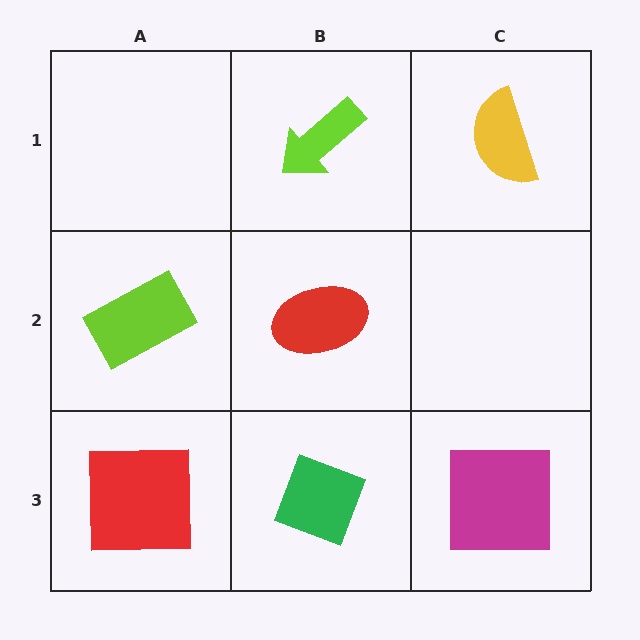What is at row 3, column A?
A red square.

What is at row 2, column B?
A red ellipse.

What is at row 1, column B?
A lime arrow.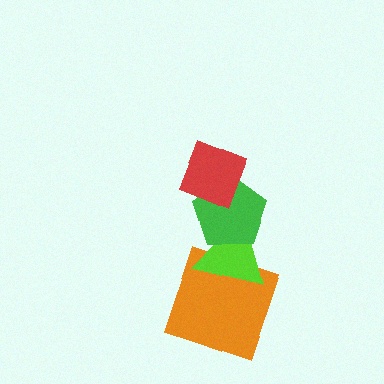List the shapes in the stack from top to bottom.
From top to bottom: the red diamond, the green pentagon, the lime triangle, the orange square.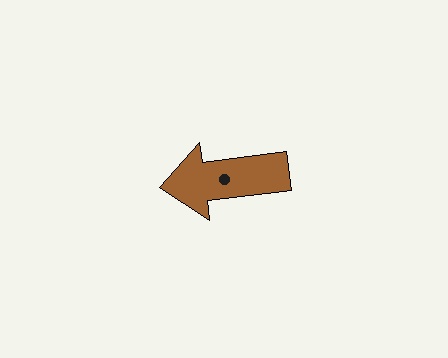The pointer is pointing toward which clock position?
Roughly 9 o'clock.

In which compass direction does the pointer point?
West.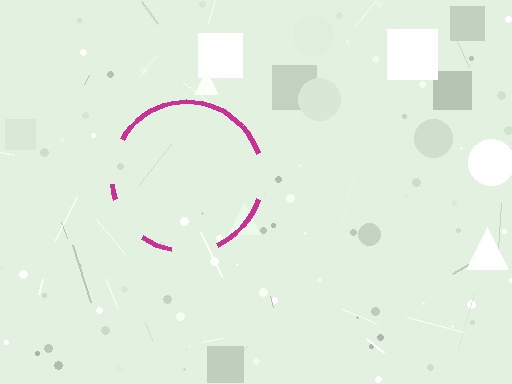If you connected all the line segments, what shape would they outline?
They would outline a circle.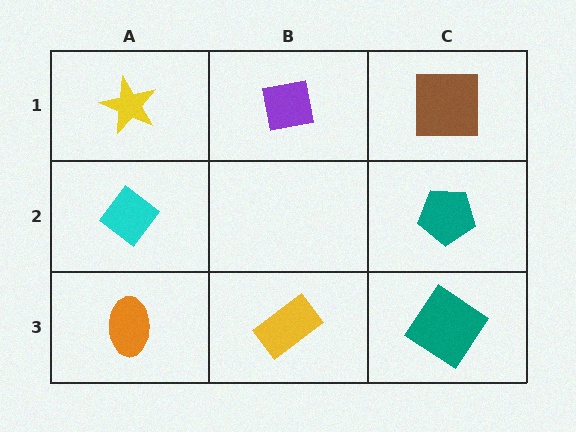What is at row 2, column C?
A teal pentagon.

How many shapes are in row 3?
3 shapes.